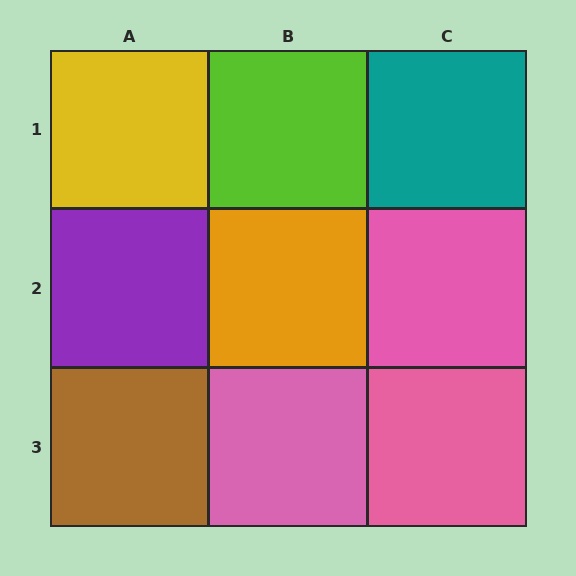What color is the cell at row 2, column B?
Orange.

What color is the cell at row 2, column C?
Pink.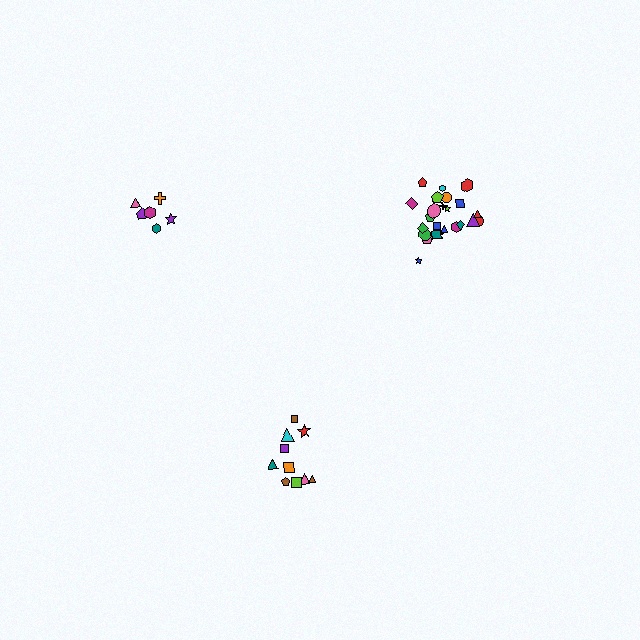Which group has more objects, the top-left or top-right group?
The top-right group.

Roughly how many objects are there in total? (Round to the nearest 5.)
Roughly 40 objects in total.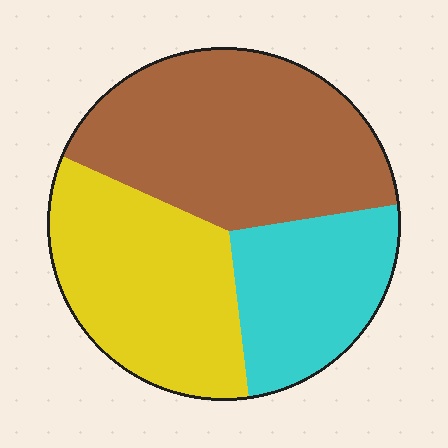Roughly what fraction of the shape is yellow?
Yellow takes up between a third and a half of the shape.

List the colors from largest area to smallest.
From largest to smallest: brown, yellow, cyan.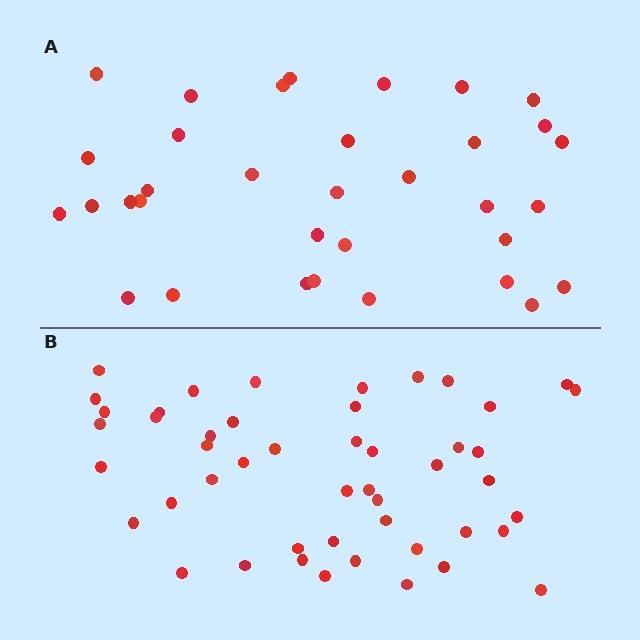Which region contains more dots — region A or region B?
Region B (the bottom region) has more dots.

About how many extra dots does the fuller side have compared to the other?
Region B has approximately 15 more dots than region A.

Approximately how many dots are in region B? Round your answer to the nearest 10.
About 50 dots. (The exact count is 48, which rounds to 50.)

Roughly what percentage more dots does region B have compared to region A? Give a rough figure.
About 40% more.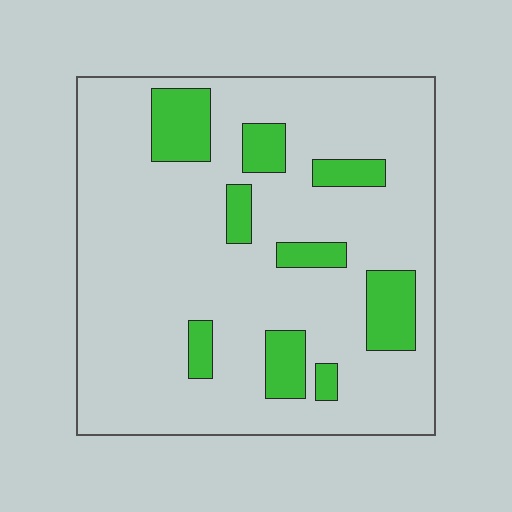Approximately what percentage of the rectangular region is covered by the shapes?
Approximately 15%.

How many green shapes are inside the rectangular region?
9.